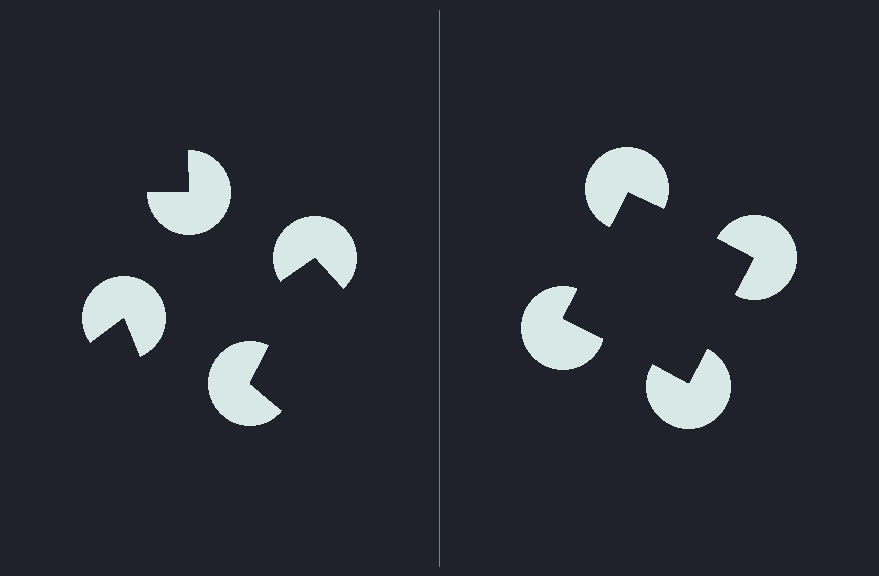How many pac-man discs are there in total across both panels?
8 — 4 on each side.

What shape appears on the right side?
An illusory square.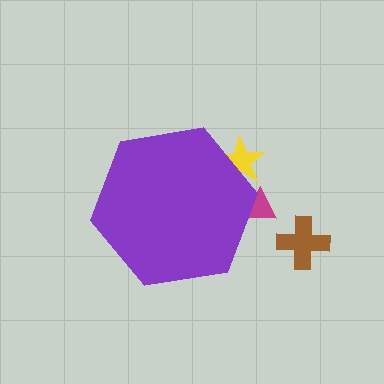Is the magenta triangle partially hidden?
Yes, the magenta triangle is partially hidden behind the purple hexagon.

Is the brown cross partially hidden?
No, the brown cross is fully visible.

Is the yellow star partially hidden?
Yes, the yellow star is partially hidden behind the purple hexagon.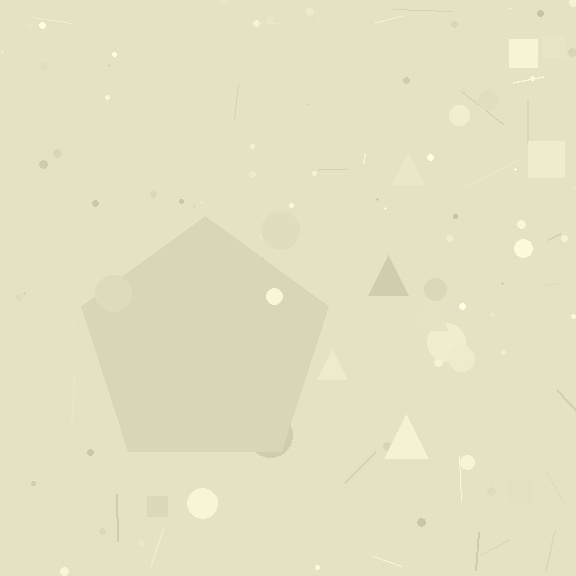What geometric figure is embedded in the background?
A pentagon is embedded in the background.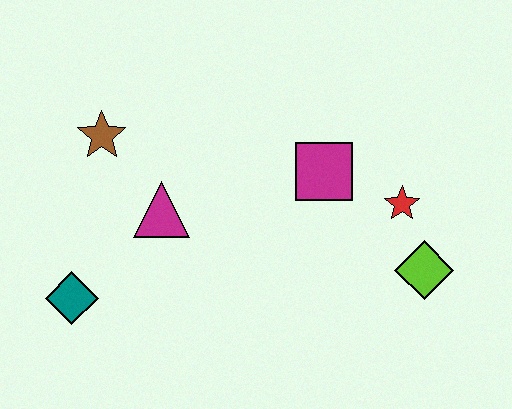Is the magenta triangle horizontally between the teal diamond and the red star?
Yes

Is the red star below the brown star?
Yes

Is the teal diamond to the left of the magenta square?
Yes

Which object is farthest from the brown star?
The lime diamond is farthest from the brown star.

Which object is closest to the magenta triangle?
The brown star is closest to the magenta triangle.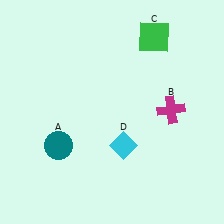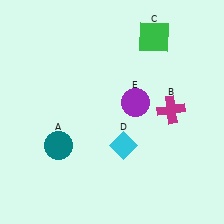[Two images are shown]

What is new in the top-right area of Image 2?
A purple circle (E) was added in the top-right area of Image 2.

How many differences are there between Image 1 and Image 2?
There is 1 difference between the two images.